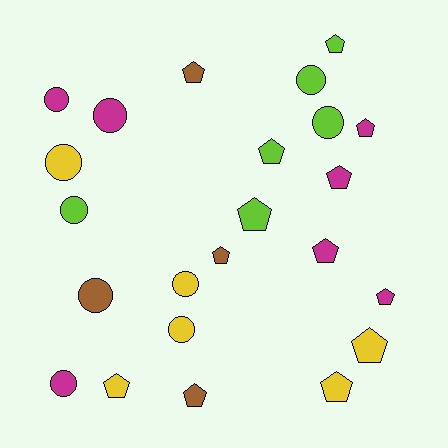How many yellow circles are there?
There are 3 yellow circles.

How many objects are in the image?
There are 23 objects.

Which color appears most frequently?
Magenta, with 7 objects.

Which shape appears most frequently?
Pentagon, with 13 objects.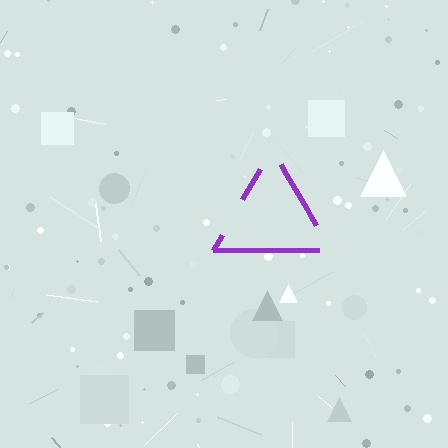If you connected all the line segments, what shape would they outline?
They would outline a triangle.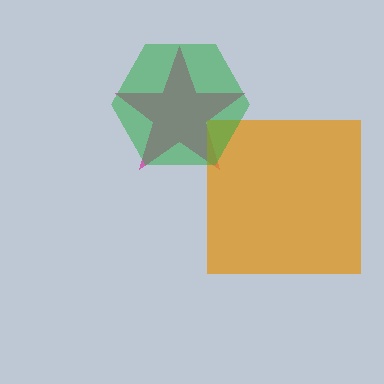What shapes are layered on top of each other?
The layered shapes are: a magenta star, an orange square, a green hexagon.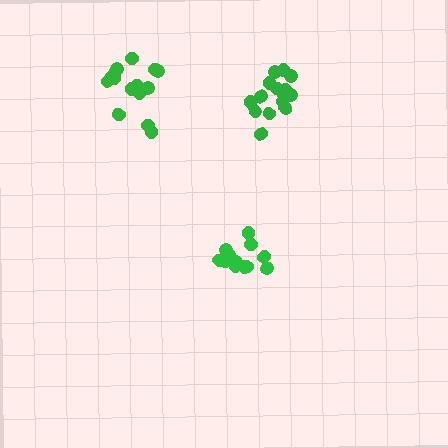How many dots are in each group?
Group 1: 12 dots, Group 2: 15 dots, Group 3: 14 dots (41 total).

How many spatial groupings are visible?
There are 3 spatial groupings.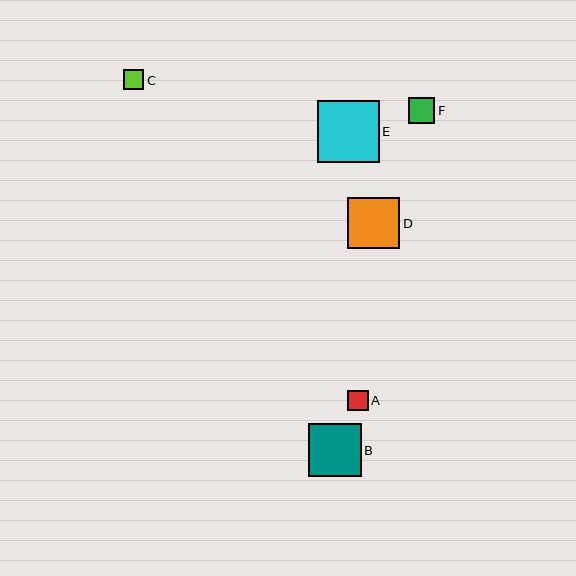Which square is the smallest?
Square A is the smallest with a size of approximately 20 pixels.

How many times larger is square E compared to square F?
Square E is approximately 2.4 times the size of square F.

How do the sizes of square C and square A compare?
Square C and square A are approximately the same size.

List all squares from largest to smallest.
From largest to smallest: E, B, D, F, C, A.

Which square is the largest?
Square E is the largest with a size of approximately 62 pixels.